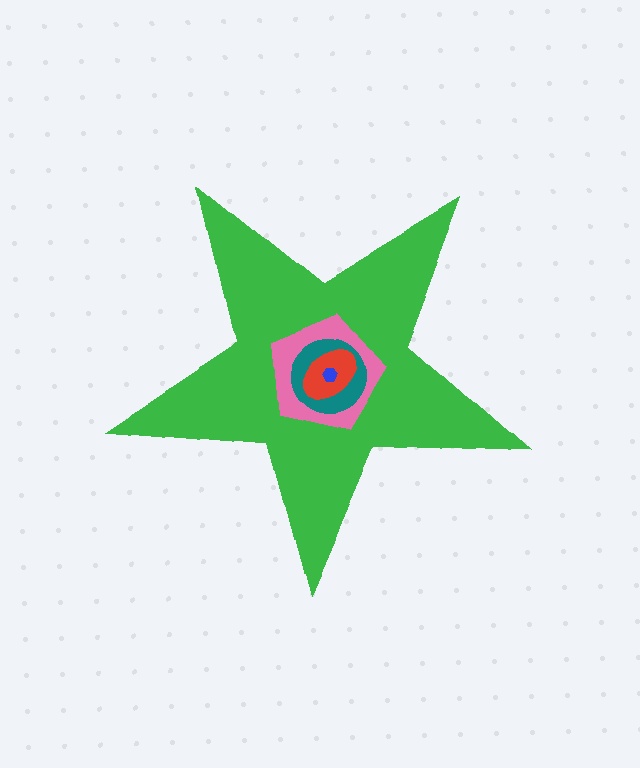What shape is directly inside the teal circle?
The red ellipse.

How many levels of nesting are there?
5.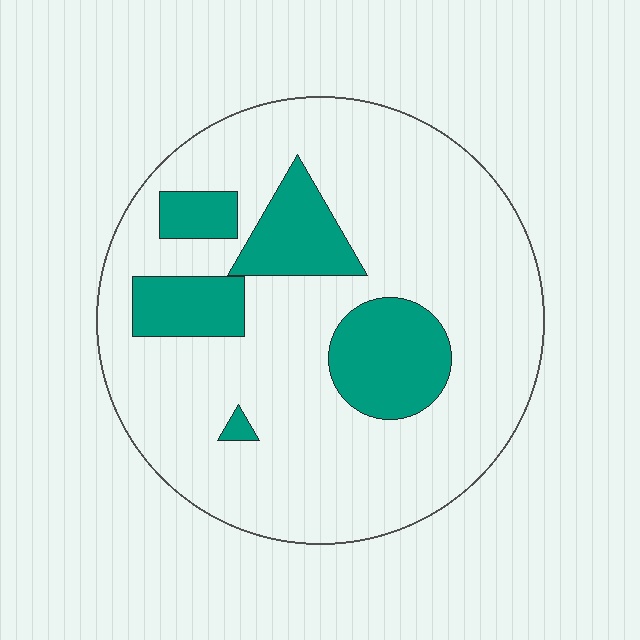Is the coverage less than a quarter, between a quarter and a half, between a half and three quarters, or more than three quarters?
Less than a quarter.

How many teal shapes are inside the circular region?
5.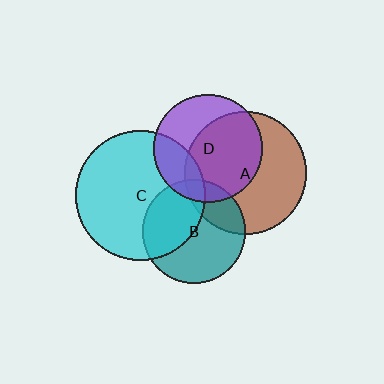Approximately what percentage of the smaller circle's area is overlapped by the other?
Approximately 25%.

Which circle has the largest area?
Circle C (cyan).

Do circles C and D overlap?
Yes.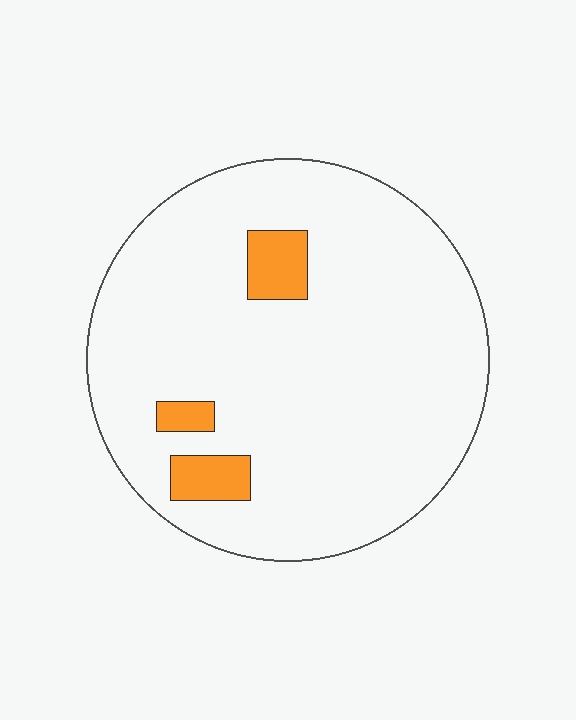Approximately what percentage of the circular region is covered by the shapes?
Approximately 10%.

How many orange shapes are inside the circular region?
3.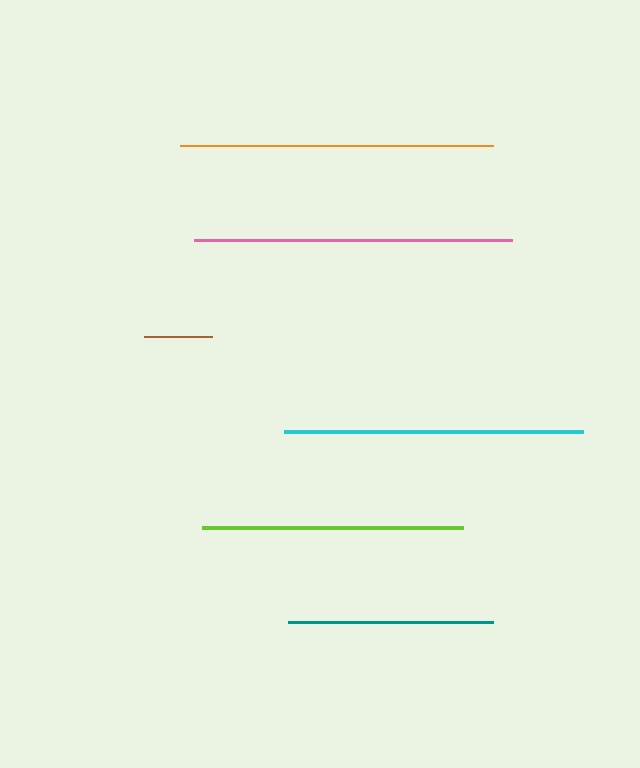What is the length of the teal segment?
The teal segment is approximately 205 pixels long.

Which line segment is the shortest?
The brown line is the shortest at approximately 68 pixels.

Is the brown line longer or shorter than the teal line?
The teal line is longer than the brown line.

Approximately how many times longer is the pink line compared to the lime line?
The pink line is approximately 1.2 times the length of the lime line.